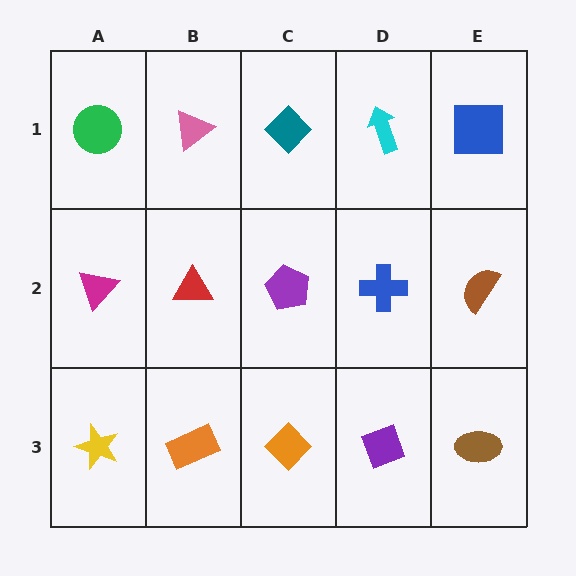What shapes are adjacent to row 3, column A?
A magenta triangle (row 2, column A), an orange rectangle (row 3, column B).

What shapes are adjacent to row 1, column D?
A blue cross (row 2, column D), a teal diamond (row 1, column C), a blue square (row 1, column E).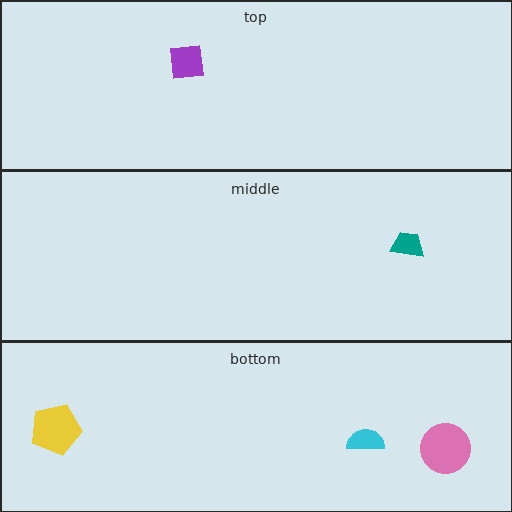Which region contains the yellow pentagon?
The bottom region.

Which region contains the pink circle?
The bottom region.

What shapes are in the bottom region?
The pink circle, the yellow pentagon, the cyan semicircle.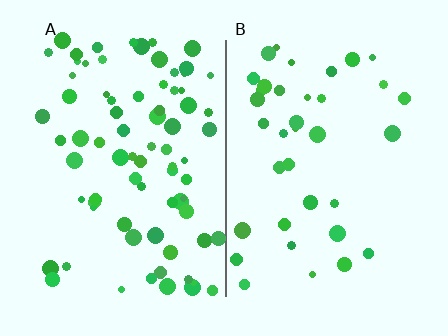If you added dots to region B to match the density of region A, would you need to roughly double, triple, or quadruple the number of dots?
Approximately double.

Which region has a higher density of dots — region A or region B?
A (the left).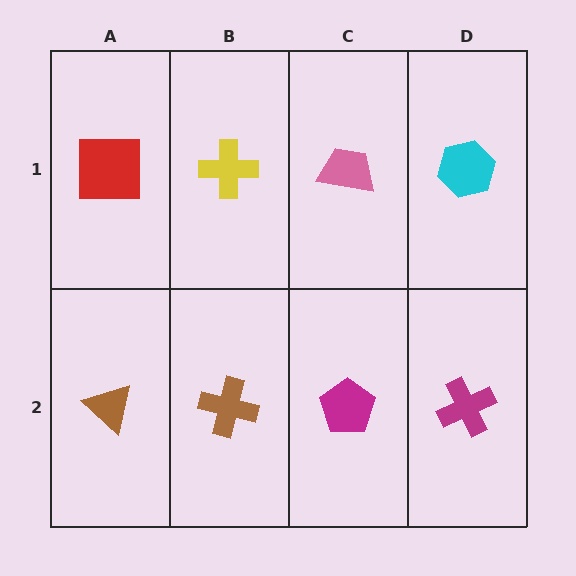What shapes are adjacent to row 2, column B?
A yellow cross (row 1, column B), a brown triangle (row 2, column A), a magenta pentagon (row 2, column C).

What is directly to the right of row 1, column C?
A cyan hexagon.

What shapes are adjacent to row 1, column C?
A magenta pentagon (row 2, column C), a yellow cross (row 1, column B), a cyan hexagon (row 1, column D).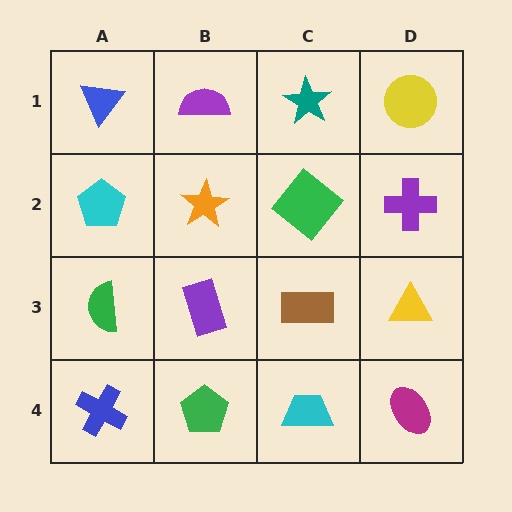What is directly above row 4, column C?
A brown rectangle.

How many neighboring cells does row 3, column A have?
3.